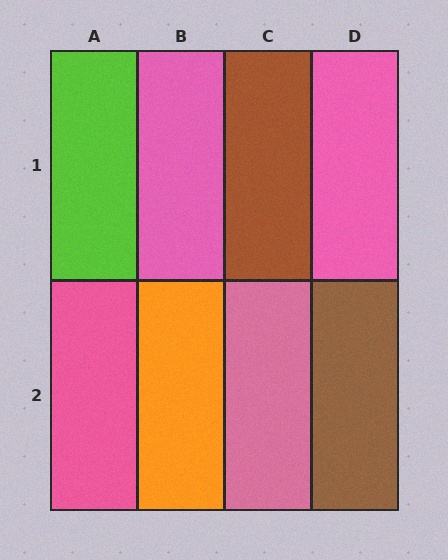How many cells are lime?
1 cell is lime.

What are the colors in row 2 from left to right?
Pink, orange, pink, brown.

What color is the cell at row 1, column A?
Lime.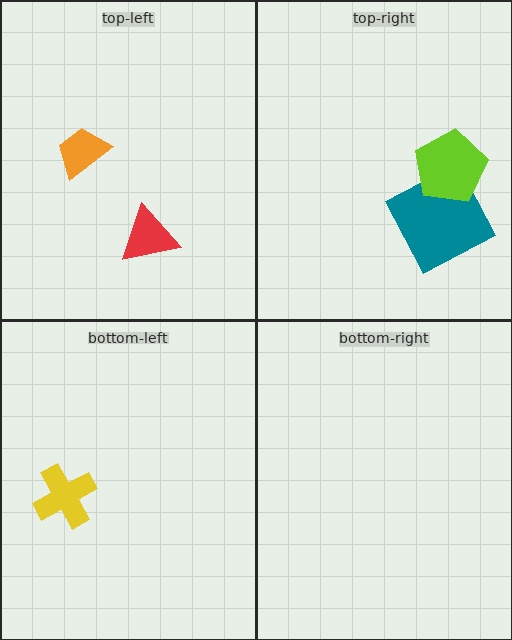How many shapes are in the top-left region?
2.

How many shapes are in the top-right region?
2.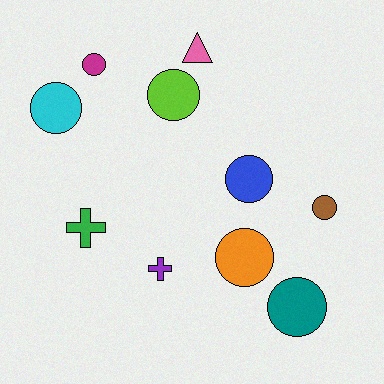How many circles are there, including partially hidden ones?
There are 7 circles.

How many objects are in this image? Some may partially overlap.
There are 10 objects.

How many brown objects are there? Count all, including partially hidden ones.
There is 1 brown object.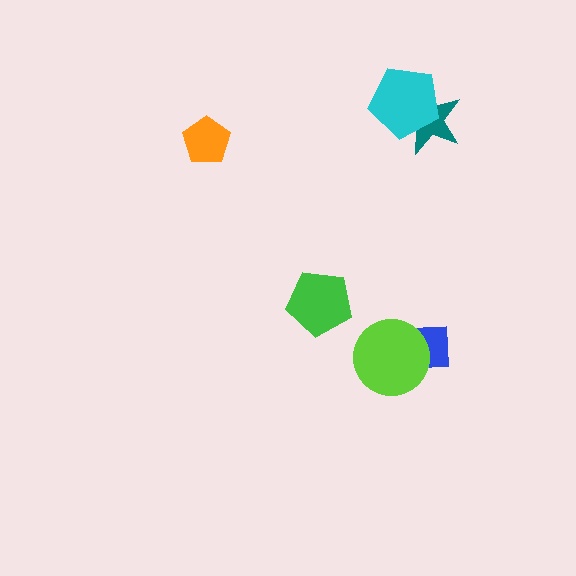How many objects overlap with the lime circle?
1 object overlaps with the lime circle.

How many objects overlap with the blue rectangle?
1 object overlaps with the blue rectangle.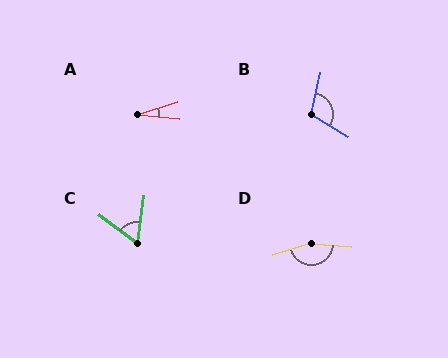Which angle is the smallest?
A, at approximately 24 degrees.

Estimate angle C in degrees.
Approximately 60 degrees.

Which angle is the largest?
D, at approximately 159 degrees.